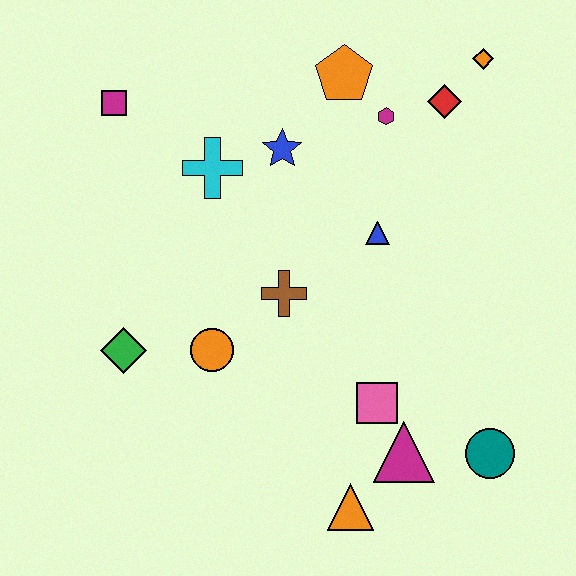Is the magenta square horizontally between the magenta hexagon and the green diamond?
No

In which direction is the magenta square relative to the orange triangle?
The magenta square is above the orange triangle.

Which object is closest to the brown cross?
The orange circle is closest to the brown cross.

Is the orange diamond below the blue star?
No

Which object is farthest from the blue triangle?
The magenta square is farthest from the blue triangle.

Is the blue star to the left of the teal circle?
Yes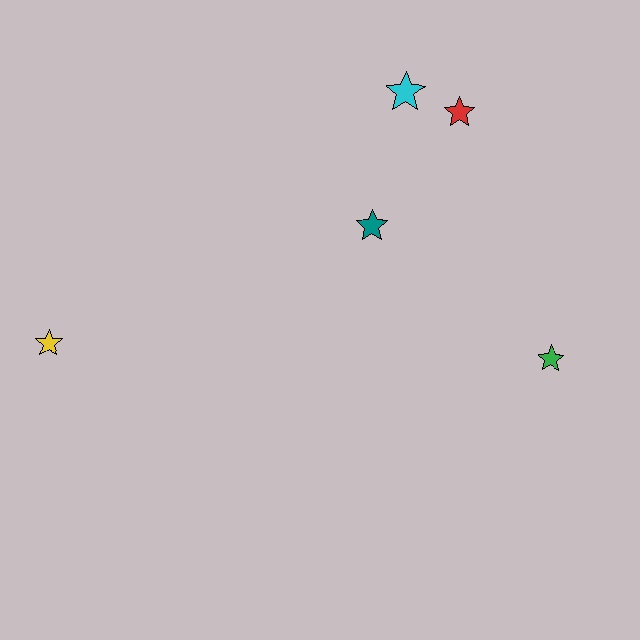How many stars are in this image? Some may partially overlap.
There are 5 stars.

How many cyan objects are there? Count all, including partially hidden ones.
There is 1 cyan object.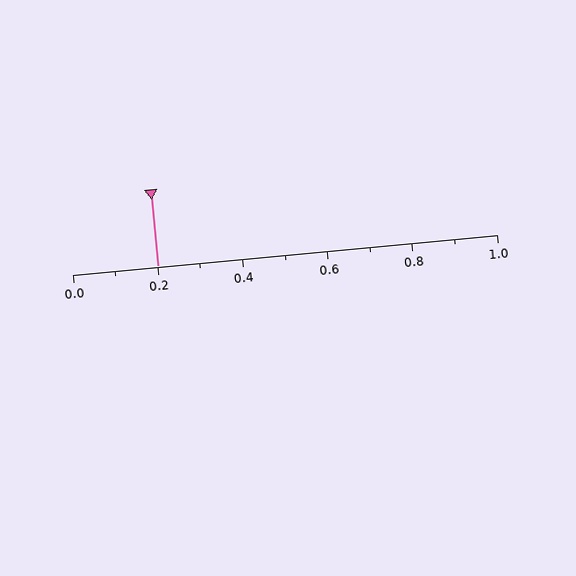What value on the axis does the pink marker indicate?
The marker indicates approximately 0.2.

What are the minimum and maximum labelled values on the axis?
The axis runs from 0.0 to 1.0.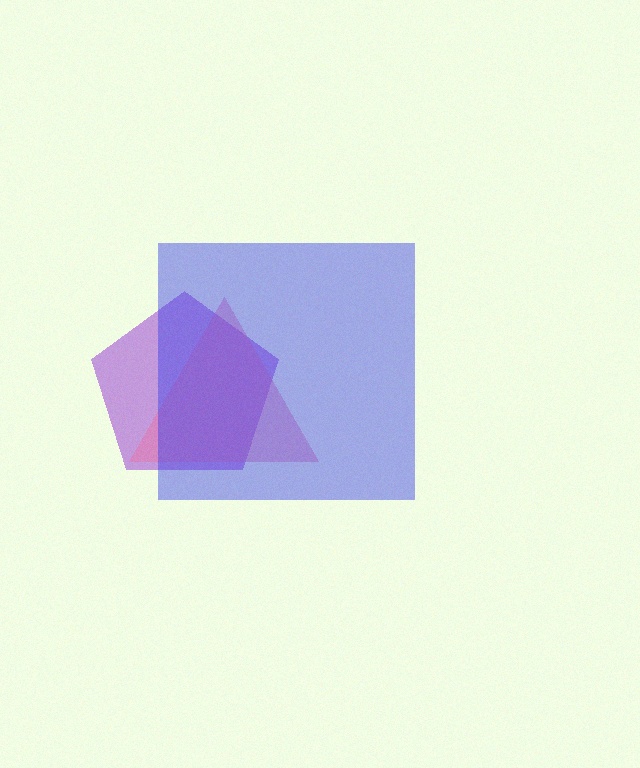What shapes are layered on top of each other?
The layered shapes are: a purple pentagon, a pink triangle, a blue square.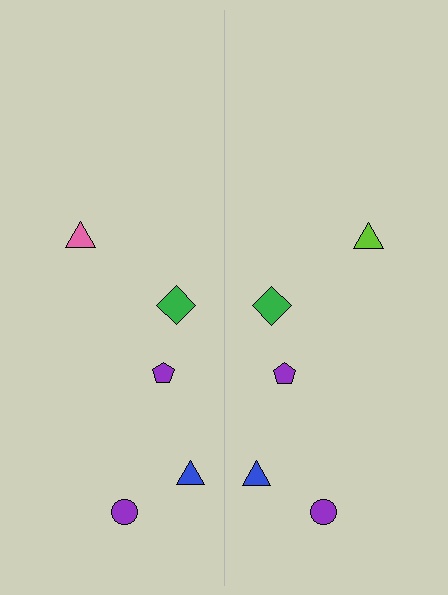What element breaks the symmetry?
The lime triangle on the right side breaks the symmetry — its mirror counterpart is pink.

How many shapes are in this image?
There are 10 shapes in this image.